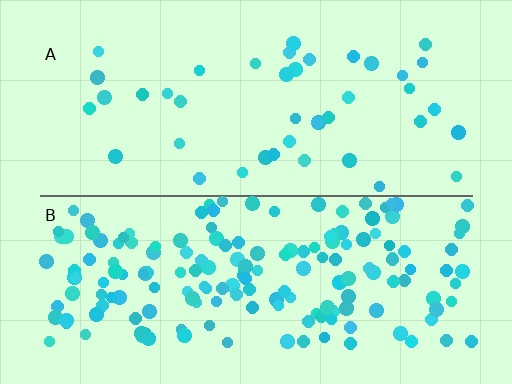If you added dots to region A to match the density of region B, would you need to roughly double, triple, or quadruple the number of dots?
Approximately quadruple.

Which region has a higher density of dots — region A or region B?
B (the bottom).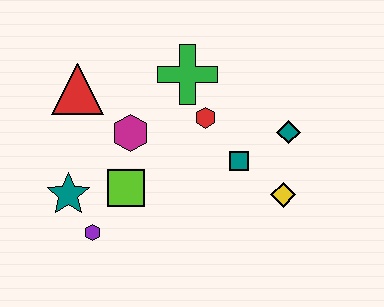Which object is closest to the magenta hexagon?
The lime square is closest to the magenta hexagon.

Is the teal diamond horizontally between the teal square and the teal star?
No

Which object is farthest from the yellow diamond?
The red triangle is farthest from the yellow diamond.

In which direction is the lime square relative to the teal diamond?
The lime square is to the left of the teal diamond.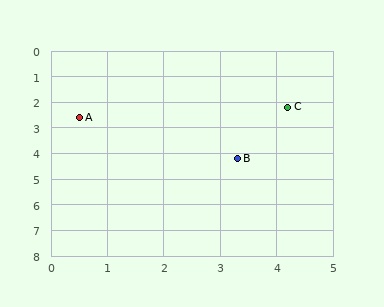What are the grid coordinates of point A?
Point A is at approximately (0.5, 2.6).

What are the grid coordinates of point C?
Point C is at approximately (4.2, 2.2).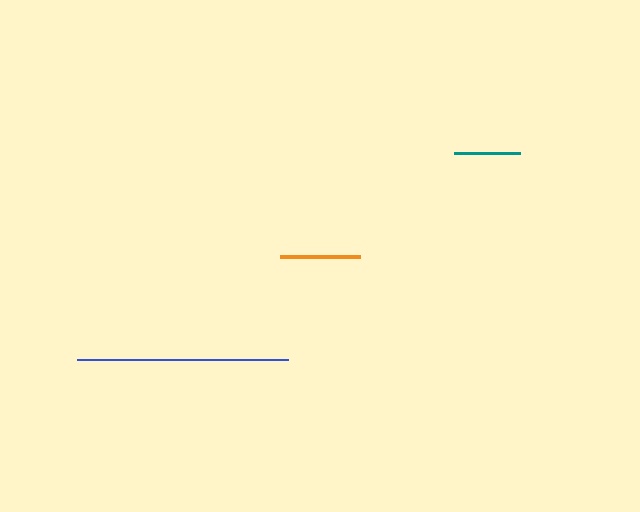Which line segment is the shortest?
The teal line is the shortest at approximately 65 pixels.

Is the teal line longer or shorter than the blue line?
The blue line is longer than the teal line.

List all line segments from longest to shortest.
From longest to shortest: blue, orange, teal.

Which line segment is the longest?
The blue line is the longest at approximately 211 pixels.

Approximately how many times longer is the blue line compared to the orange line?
The blue line is approximately 2.6 times the length of the orange line.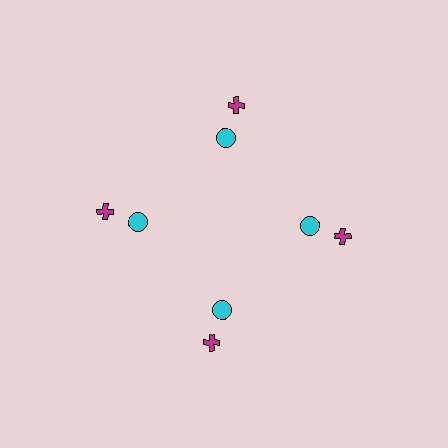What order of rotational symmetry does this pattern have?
This pattern has 4-fold rotational symmetry.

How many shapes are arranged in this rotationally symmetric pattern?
There are 8 shapes, arranged in 4 groups of 2.